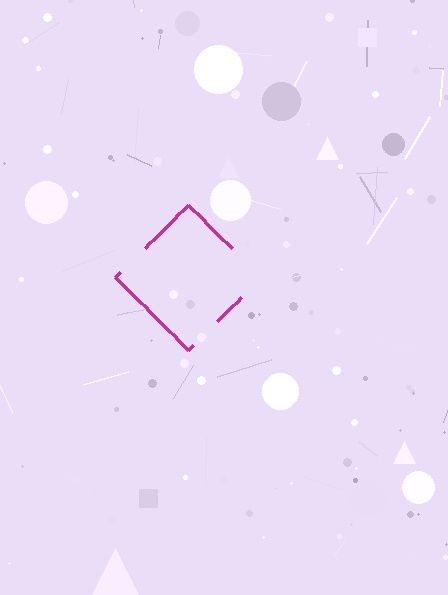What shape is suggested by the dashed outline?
The dashed outline suggests a diamond.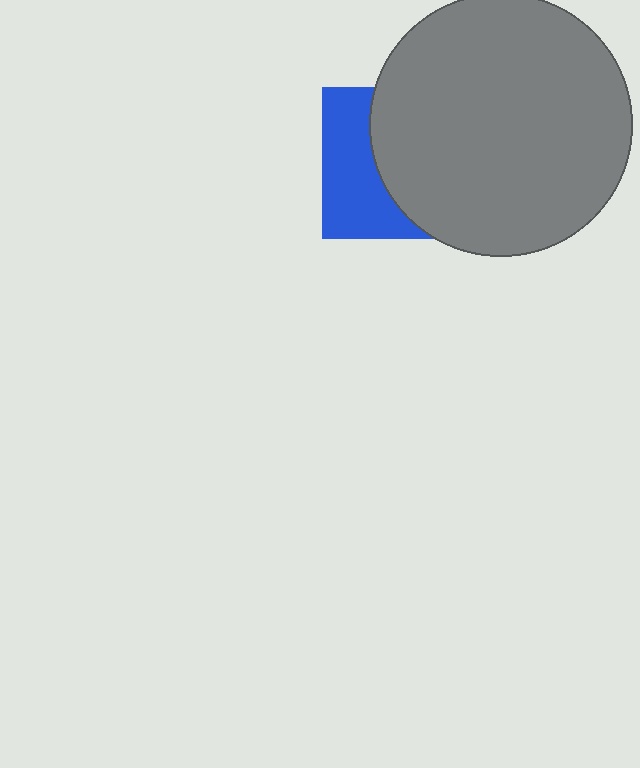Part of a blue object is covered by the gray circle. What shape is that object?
It is a square.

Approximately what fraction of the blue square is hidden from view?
Roughly 59% of the blue square is hidden behind the gray circle.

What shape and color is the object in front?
The object in front is a gray circle.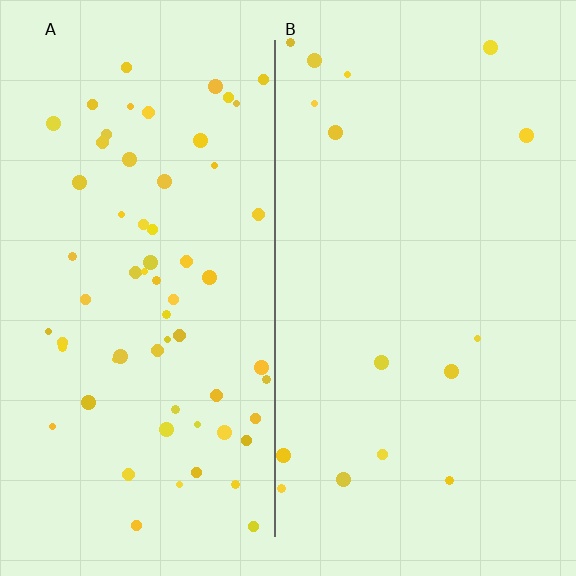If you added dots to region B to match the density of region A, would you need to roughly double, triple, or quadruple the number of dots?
Approximately quadruple.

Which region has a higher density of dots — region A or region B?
A (the left).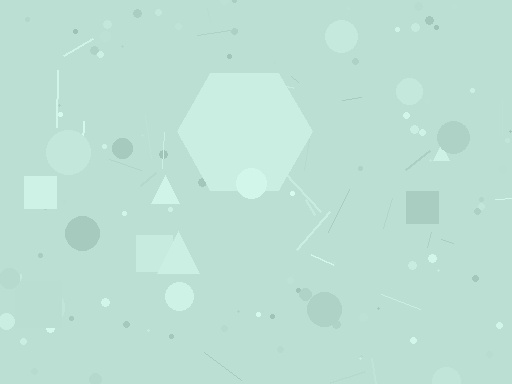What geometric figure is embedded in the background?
A hexagon is embedded in the background.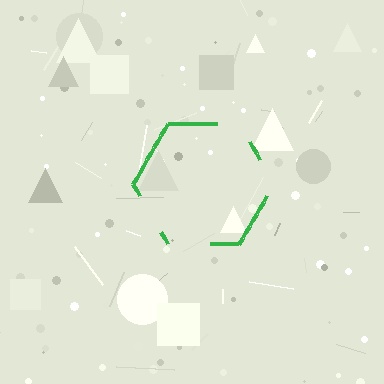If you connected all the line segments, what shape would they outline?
They would outline a hexagon.